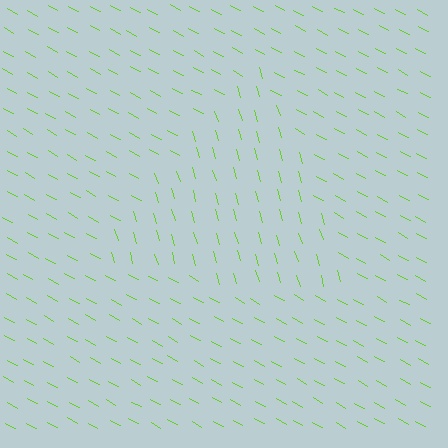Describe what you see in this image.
The image is filled with small lime line segments. A triangle region in the image has lines oriented differently from the surrounding lines, creating a visible texture boundary.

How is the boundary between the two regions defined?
The boundary is defined purely by a change in line orientation (approximately 45 degrees difference). All lines are the same color and thickness.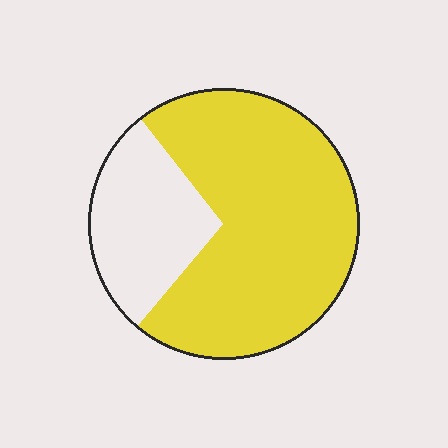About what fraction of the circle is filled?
About three quarters (3/4).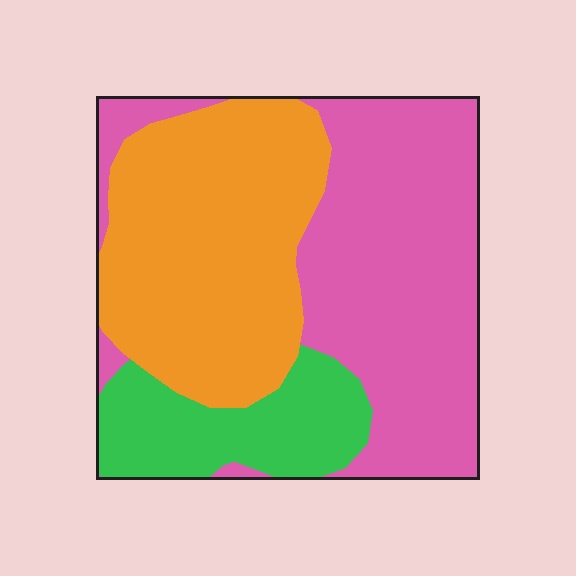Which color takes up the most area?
Pink, at roughly 45%.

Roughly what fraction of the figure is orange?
Orange covers roughly 40% of the figure.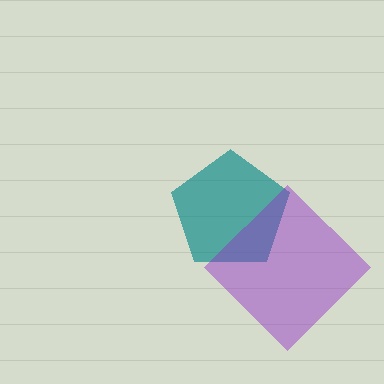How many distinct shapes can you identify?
There are 2 distinct shapes: a teal pentagon, a purple diamond.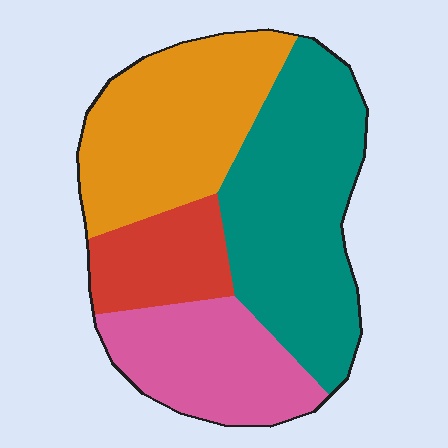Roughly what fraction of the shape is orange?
Orange covers about 30% of the shape.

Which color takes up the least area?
Red, at roughly 15%.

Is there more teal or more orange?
Teal.